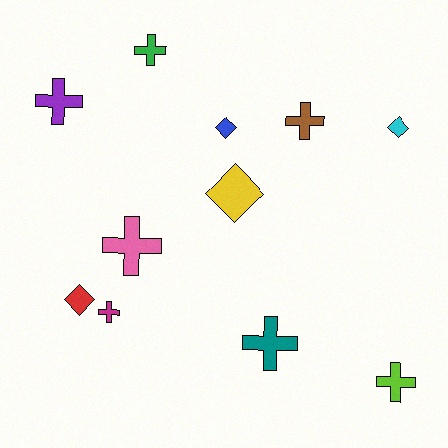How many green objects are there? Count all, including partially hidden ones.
There is 1 green object.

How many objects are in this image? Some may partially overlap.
There are 11 objects.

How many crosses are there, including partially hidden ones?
There are 7 crosses.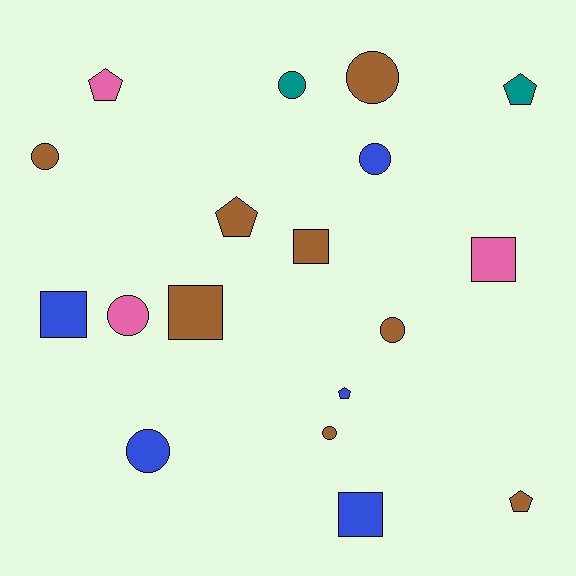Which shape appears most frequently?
Circle, with 8 objects.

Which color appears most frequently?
Brown, with 8 objects.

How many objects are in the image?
There are 18 objects.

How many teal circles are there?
There is 1 teal circle.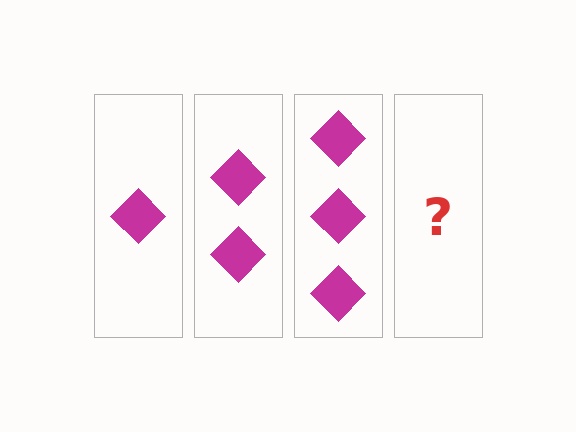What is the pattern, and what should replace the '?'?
The pattern is that each step adds one more diamond. The '?' should be 4 diamonds.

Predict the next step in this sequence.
The next step is 4 diamonds.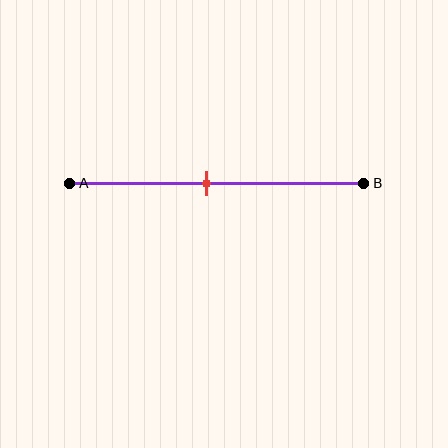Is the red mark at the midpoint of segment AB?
No, the mark is at about 45% from A, not at the 50% midpoint.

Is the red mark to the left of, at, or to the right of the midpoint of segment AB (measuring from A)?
The red mark is to the left of the midpoint of segment AB.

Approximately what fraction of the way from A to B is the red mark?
The red mark is approximately 45% of the way from A to B.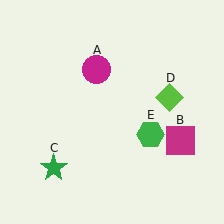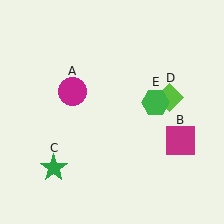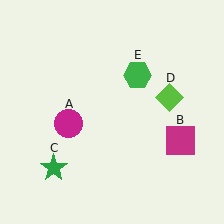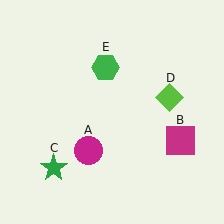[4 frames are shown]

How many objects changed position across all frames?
2 objects changed position: magenta circle (object A), green hexagon (object E).